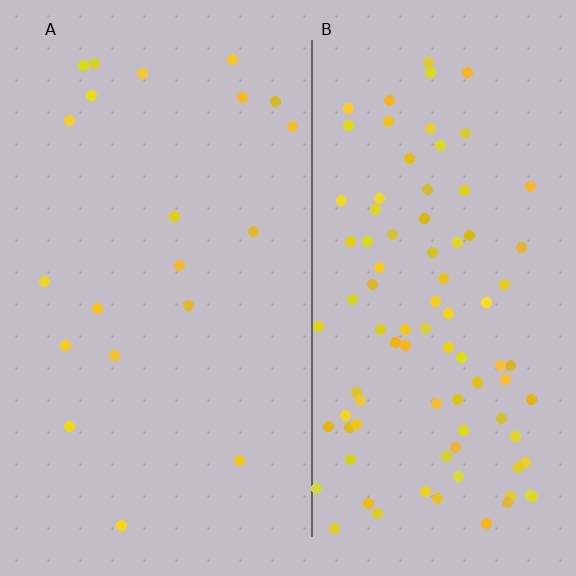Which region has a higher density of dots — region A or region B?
B (the right).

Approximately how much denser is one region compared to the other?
Approximately 4.5× — region B over region A.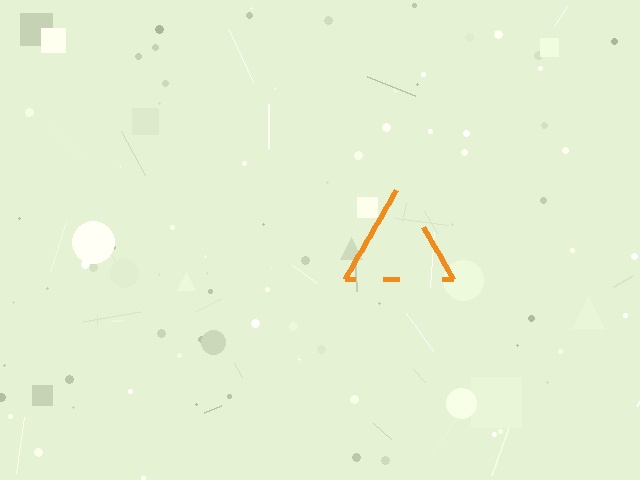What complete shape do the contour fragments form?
The contour fragments form a triangle.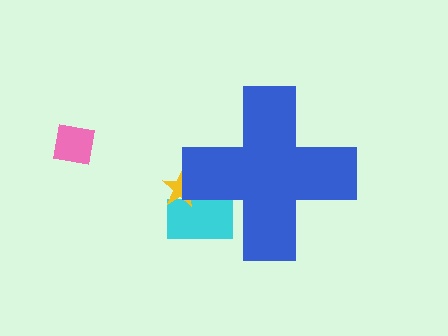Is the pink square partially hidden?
No, the pink square is fully visible.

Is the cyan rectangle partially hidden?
Yes, the cyan rectangle is partially hidden behind the blue cross.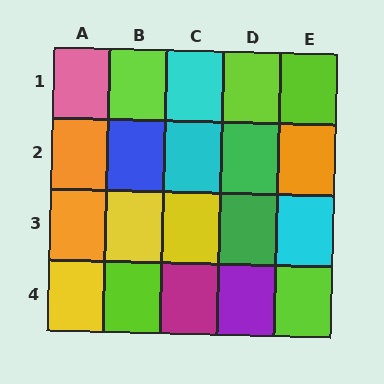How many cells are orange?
3 cells are orange.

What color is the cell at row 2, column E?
Orange.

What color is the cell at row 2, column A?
Orange.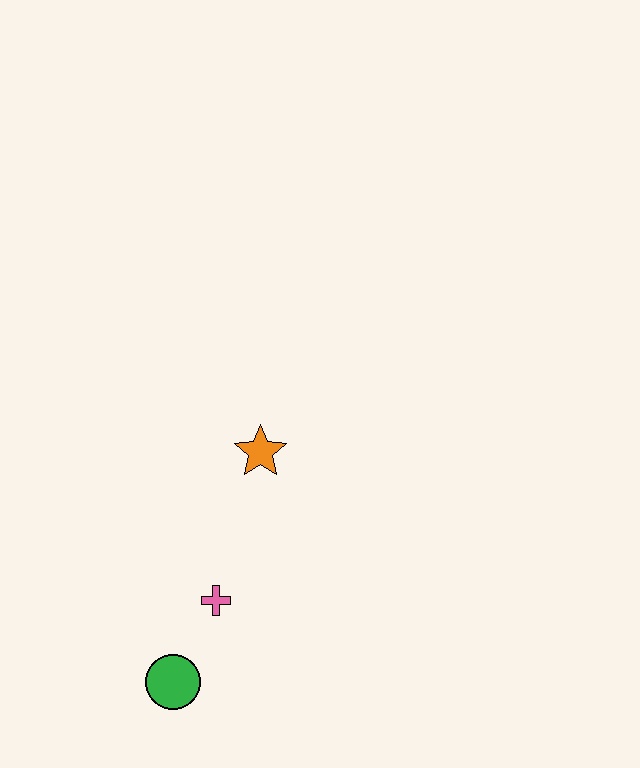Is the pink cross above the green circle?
Yes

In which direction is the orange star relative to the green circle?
The orange star is above the green circle.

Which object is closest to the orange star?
The pink cross is closest to the orange star.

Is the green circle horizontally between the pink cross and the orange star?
No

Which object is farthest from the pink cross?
The orange star is farthest from the pink cross.